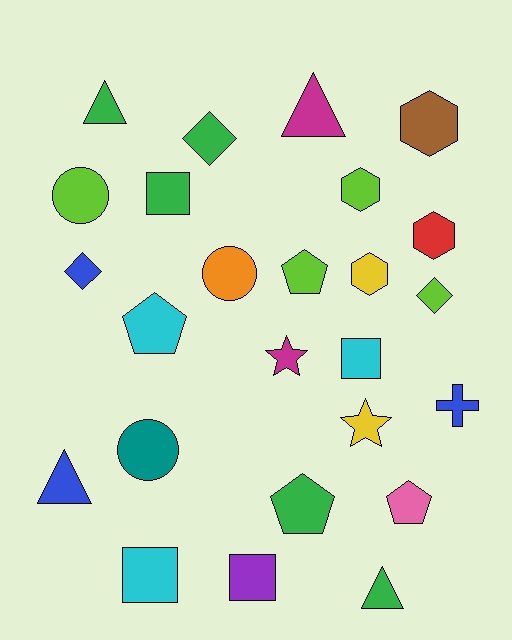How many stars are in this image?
There are 2 stars.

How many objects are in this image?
There are 25 objects.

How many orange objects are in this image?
There is 1 orange object.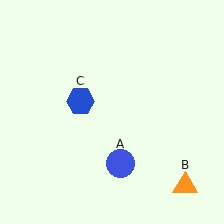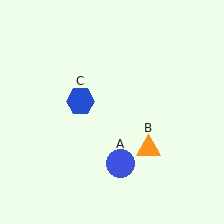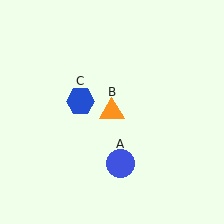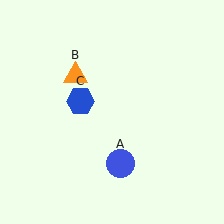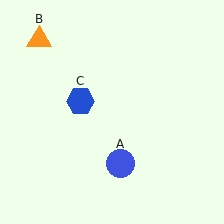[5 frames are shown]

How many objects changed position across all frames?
1 object changed position: orange triangle (object B).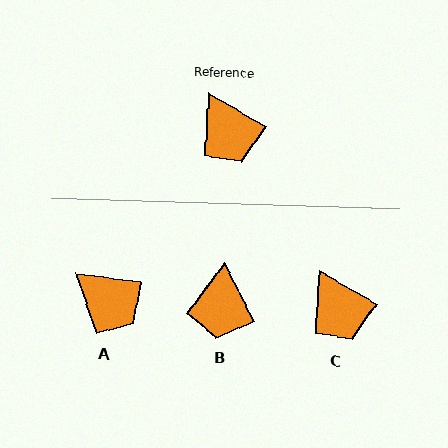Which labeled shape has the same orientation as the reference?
C.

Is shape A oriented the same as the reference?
No, it is off by about 23 degrees.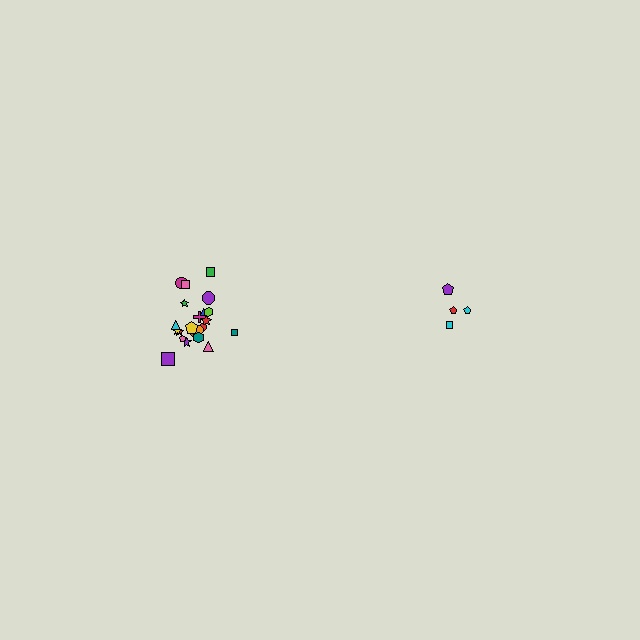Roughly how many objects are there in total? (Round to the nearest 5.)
Roughly 25 objects in total.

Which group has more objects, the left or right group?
The left group.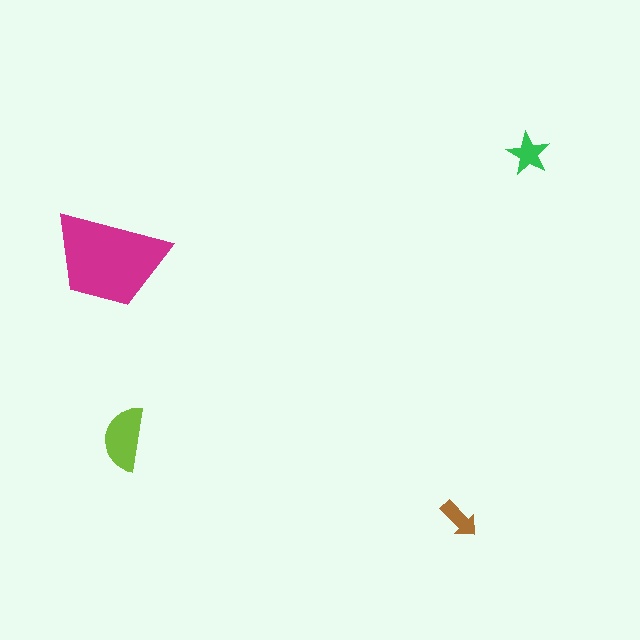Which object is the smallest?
The brown arrow.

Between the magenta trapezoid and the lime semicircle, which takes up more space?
The magenta trapezoid.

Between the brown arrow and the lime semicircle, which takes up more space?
The lime semicircle.